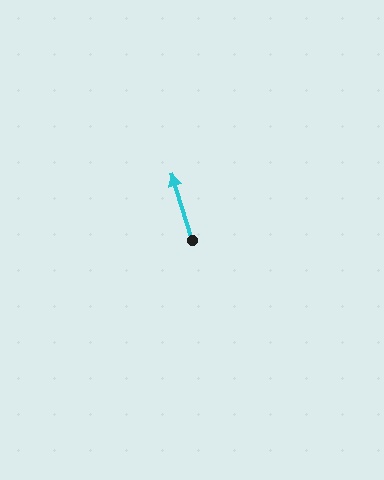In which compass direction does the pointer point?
North.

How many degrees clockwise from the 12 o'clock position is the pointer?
Approximately 343 degrees.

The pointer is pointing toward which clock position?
Roughly 11 o'clock.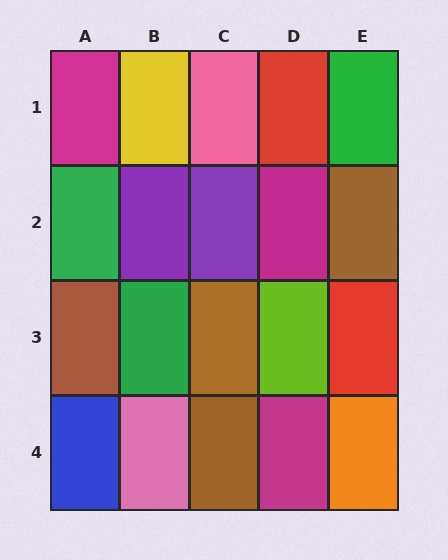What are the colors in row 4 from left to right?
Blue, pink, brown, magenta, orange.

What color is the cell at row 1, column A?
Magenta.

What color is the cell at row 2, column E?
Brown.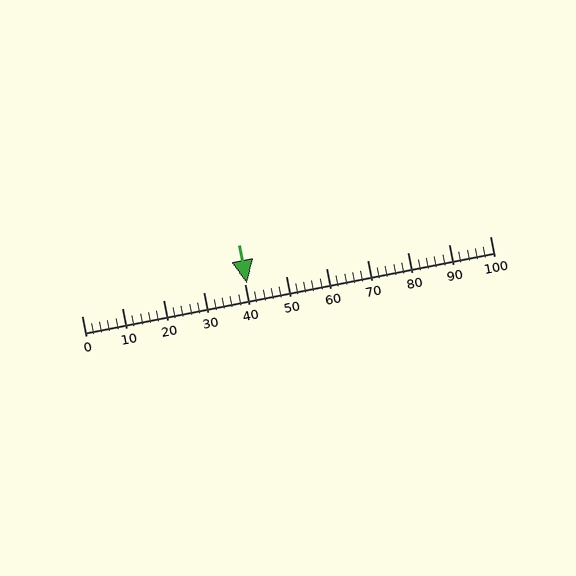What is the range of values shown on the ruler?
The ruler shows values from 0 to 100.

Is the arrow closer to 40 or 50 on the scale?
The arrow is closer to 40.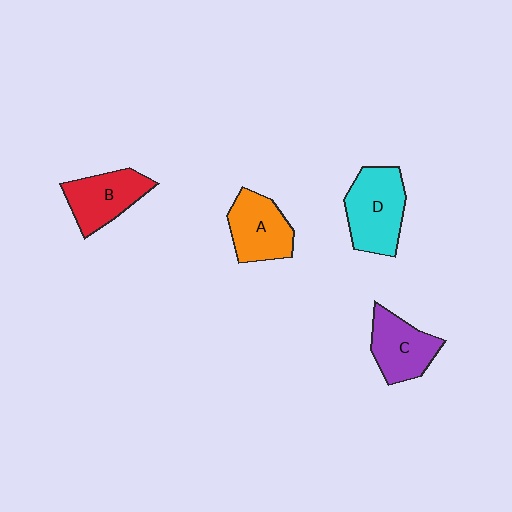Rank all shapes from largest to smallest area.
From largest to smallest: D (cyan), A (orange), B (red), C (purple).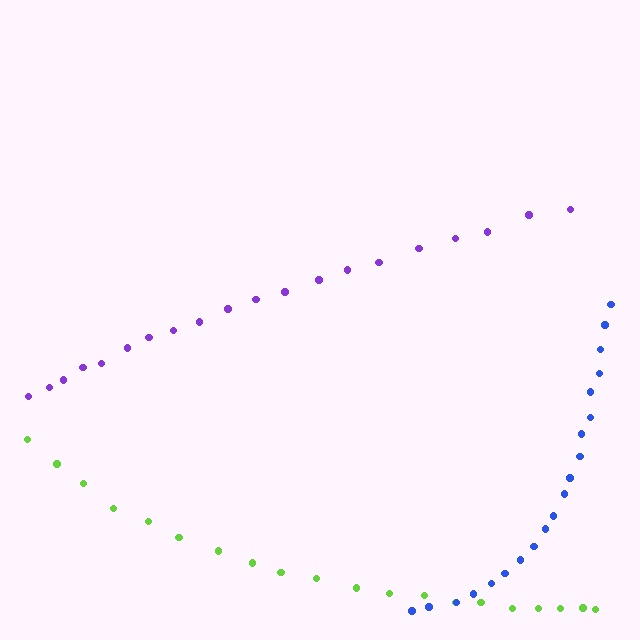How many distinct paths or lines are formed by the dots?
There are 3 distinct paths.